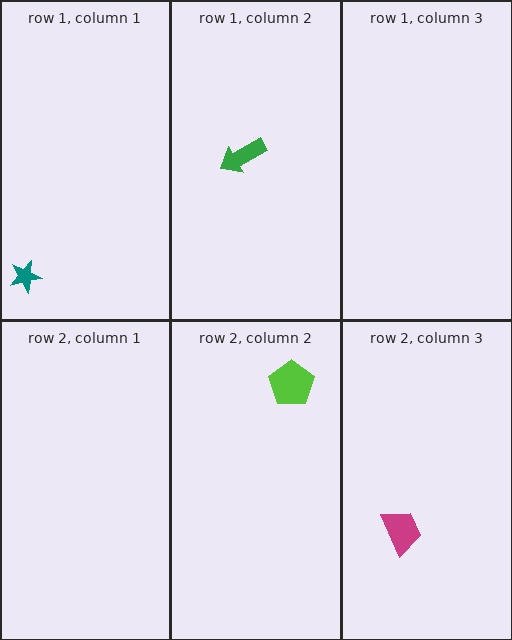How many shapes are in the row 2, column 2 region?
1.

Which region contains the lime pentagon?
The row 2, column 2 region.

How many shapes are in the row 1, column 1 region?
1.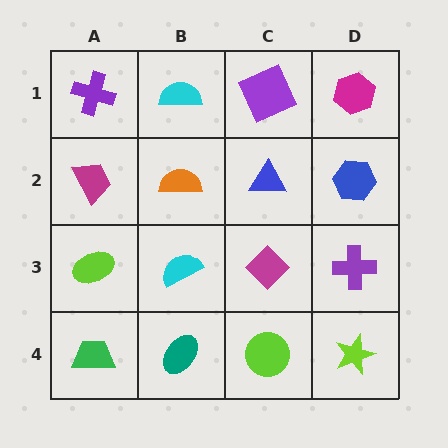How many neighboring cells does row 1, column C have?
3.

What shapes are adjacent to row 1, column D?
A blue hexagon (row 2, column D), a purple square (row 1, column C).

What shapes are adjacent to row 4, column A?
A lime ellipse (row 3, column A), a teal ellipse (row 4, column B).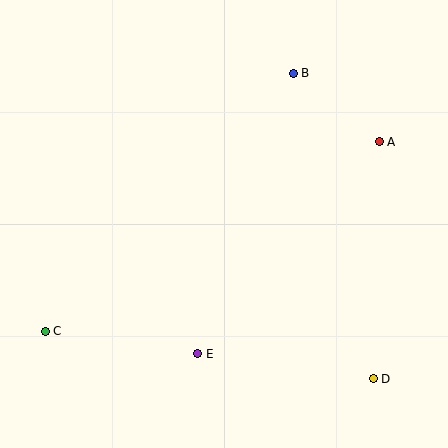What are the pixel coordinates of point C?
Point C is at (45, 331).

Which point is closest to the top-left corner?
Point B is closest to the top-left corner.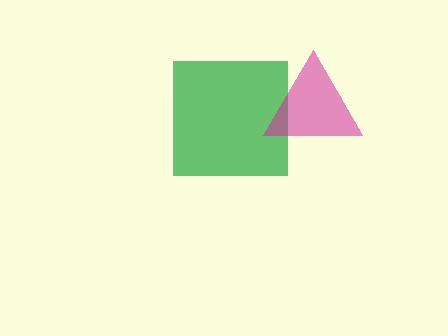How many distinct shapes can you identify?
There are 2 distinct shapes: a green square, a magenta triangle.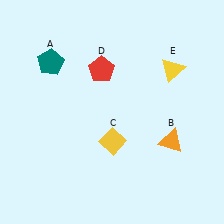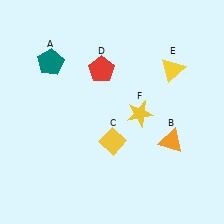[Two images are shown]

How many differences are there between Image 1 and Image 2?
There is 1 difference between the two images.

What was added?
A yellow star (F) was added in Image 2.